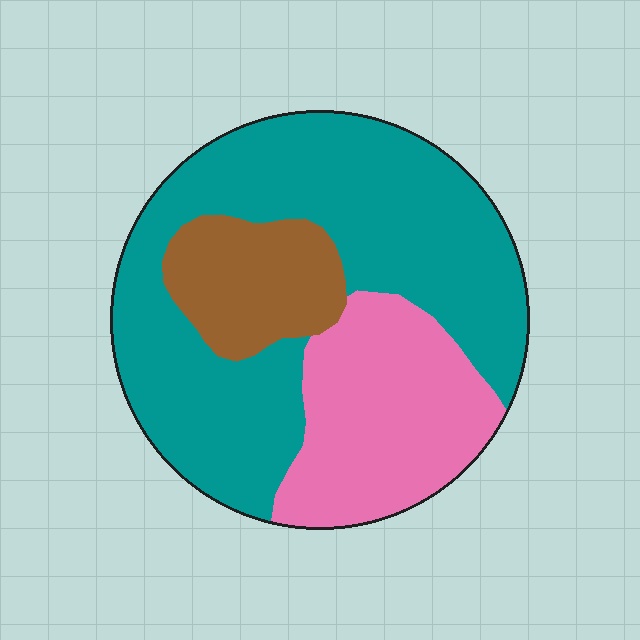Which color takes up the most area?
Teal, at roughly 60%.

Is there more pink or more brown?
Pink.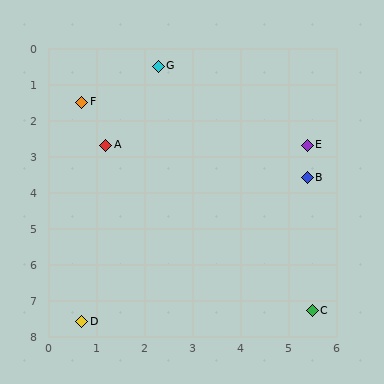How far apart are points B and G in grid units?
Points B and G are about 4.4 grid units apart.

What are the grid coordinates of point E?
Point E is at approximately (5.4, 2.7).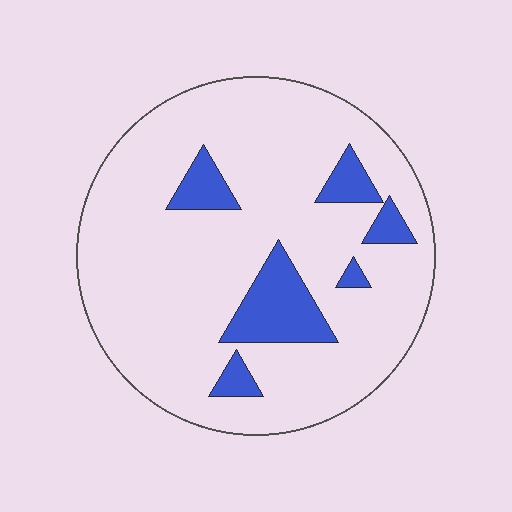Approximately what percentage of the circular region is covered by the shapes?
Approximately 15%.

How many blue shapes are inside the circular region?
6.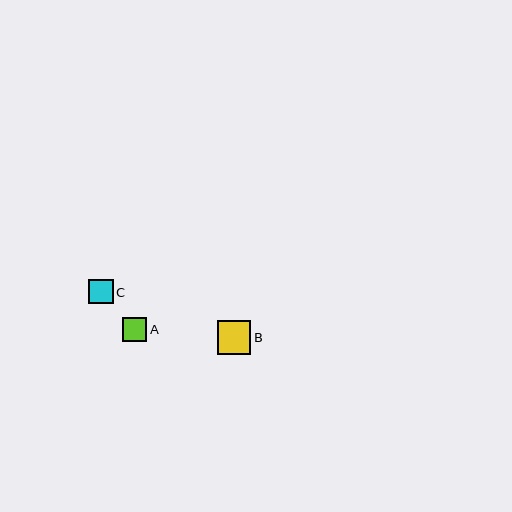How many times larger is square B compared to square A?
Square B is approximately 1.4 times the size of square A.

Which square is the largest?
Square B is the largest with a size of approximately 34 pixels.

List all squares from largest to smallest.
From largest to smallest: B, C, A.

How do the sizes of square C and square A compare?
Square C and square A are approximately the same size.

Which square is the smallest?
Square A is the smallest with a size of approximately 24 pixels.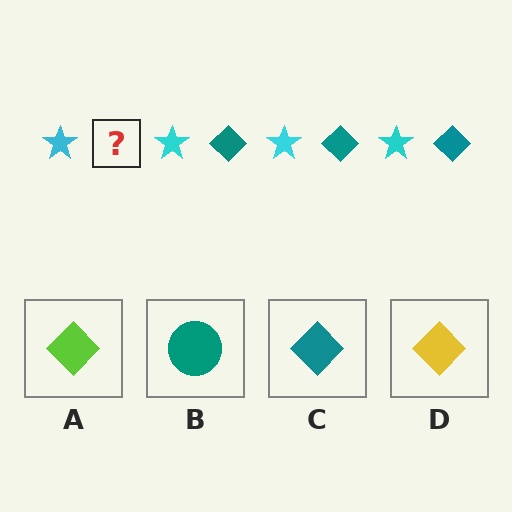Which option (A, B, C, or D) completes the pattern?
C.